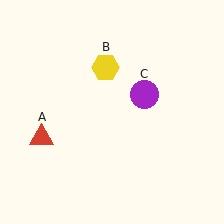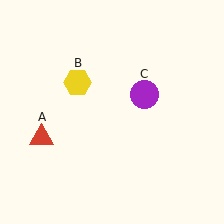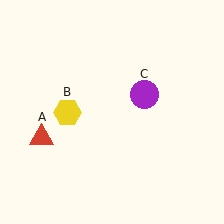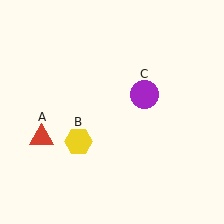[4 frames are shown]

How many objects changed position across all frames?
1 object changed position: yellow hexagon (object B).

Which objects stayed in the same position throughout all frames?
Red triangle (object A) and purple circle (object C) remained stationary.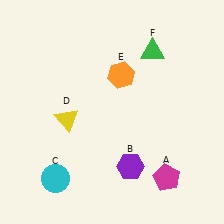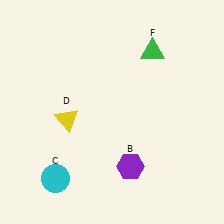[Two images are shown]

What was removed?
The magenta pentagon (A), the orange hexagon (E) were removed in Image 2.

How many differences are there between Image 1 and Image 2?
There are 2 differences between the two images.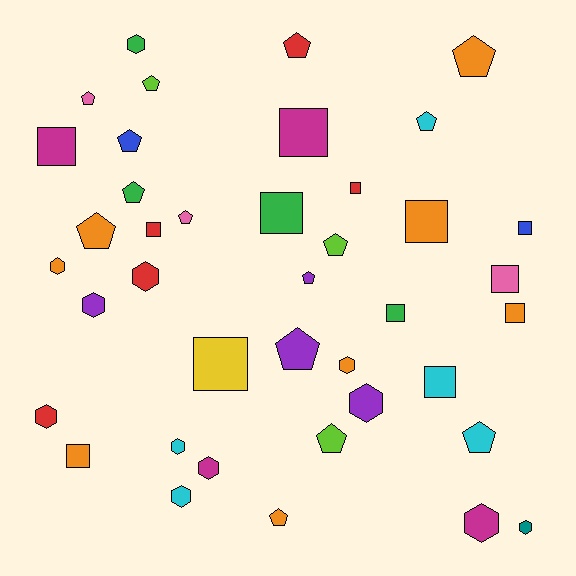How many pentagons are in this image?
There are 15 pentagons.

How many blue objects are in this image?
There are 2 blue objects.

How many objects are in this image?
There are 40 objects.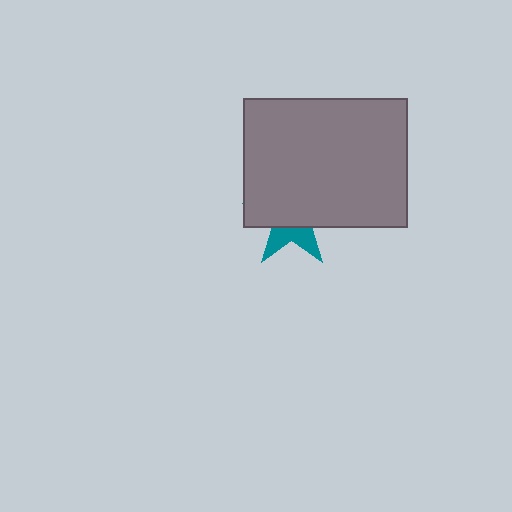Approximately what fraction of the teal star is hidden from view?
Roughly 65% of the teal star is hidden behind the gray rectangle.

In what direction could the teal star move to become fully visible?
The teal star could move down. That would shift it out from behind the gray rectangle entirely.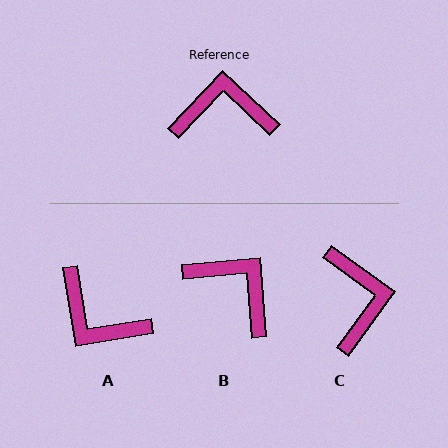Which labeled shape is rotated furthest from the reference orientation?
A, about 142 degrees away.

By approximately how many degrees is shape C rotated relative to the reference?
Approximately 83 degrees clockwise.